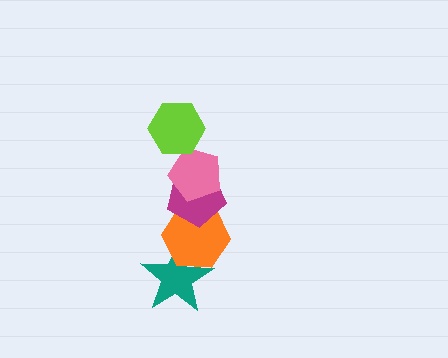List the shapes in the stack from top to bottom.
From top to bottom: the lime hexagon, the pink pentagon, the magenta pentagon, the orange hexagon, the teal star.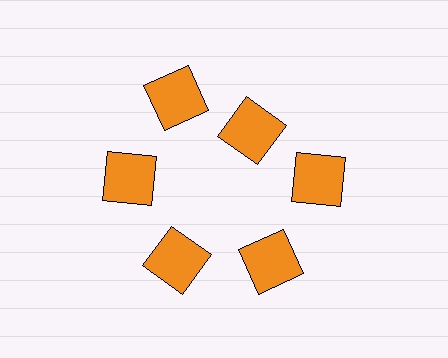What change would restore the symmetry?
The symmetry would be restored by moving it outward, back onto the ring so that all 6 squares sit at equal angles and equal distance from the center.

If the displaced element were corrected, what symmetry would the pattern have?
It would have 6-fold rotational symmetry — the pattern would map onto itself every 60 degrees.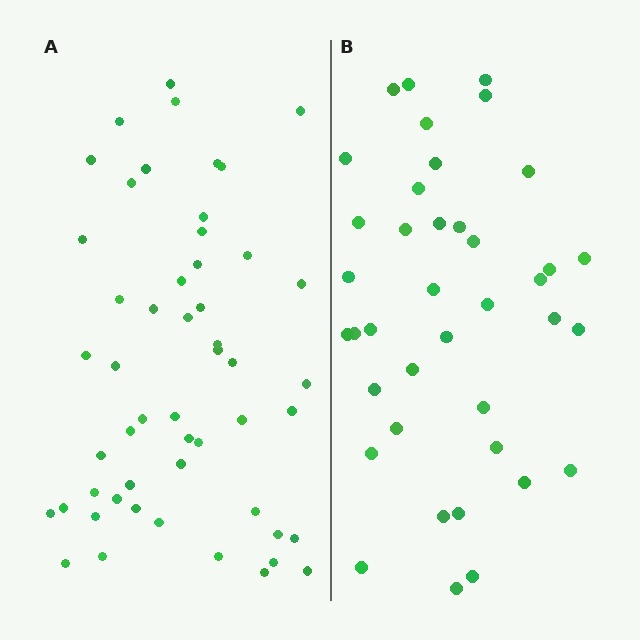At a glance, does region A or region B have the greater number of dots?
Region A (the left region) has more dots.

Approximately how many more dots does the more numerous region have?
Region A has approximately 15 more dots than region B.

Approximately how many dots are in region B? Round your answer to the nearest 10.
About 40 dots. (The exact count is 39, which rounds to 40.)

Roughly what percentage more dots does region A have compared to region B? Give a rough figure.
About 35% more.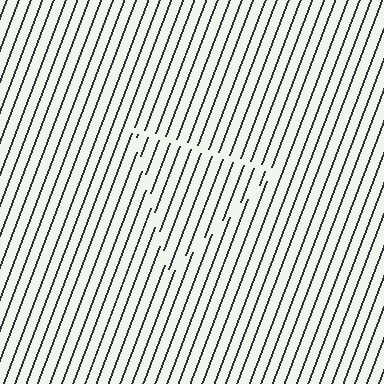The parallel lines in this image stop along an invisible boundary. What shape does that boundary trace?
An illusory triangle. The interior of the shape contains the same grating, shifted by half a period — the contour is defined by the phase discontinuity where line-ends from the inner and outer gratings abut.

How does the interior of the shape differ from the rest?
The interior of the shape contains the same grating, shifted by half a period — the contour is defined by the phase discontinuity where line-ends from the inner and outer gratings abut.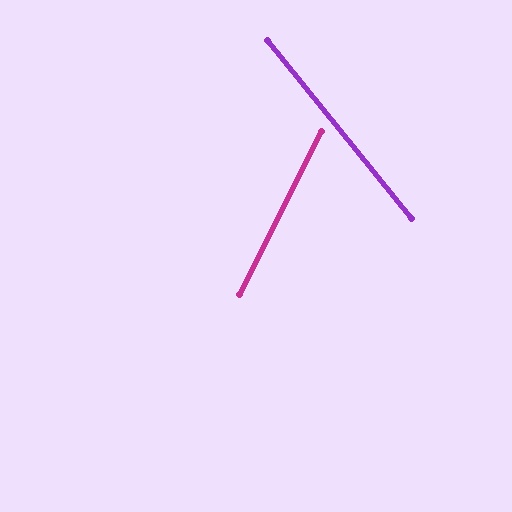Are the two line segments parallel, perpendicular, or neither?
Neither parallel nor perpendicular — they differ by about 66°.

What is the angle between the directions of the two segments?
Approximately 66 degrees.